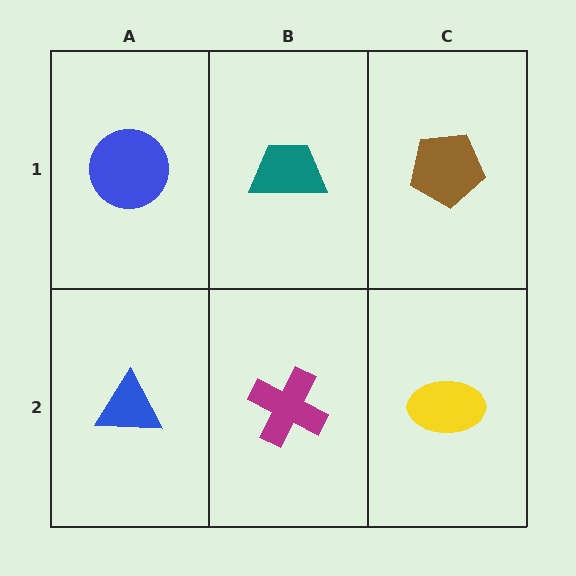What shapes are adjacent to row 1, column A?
A blue triangle (row 2, column A), a teal trapezoid (row 1, column B).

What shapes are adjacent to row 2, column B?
A teal trapezoid (row 1, column B), a blue triangle (row 2, column A), a yellow ellipse (row 2, column C).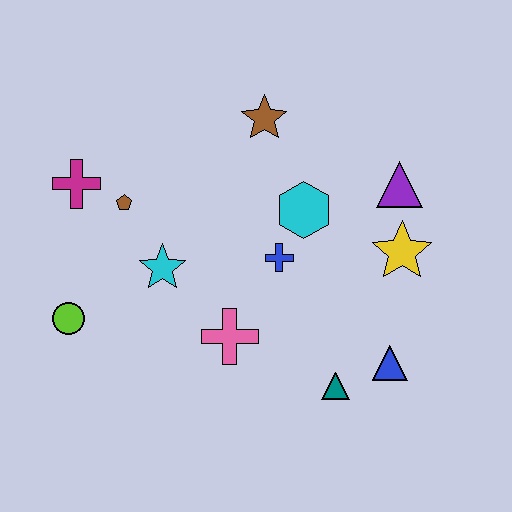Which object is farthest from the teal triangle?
The magenta cross is farthest from the teal triangle.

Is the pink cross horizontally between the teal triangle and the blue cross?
No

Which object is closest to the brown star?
The cyan hexagon is closest to the brown star.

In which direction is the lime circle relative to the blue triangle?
The lime circle is to the left of the blue triangle.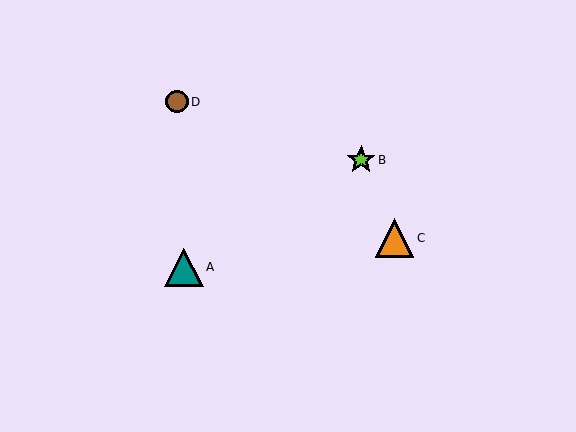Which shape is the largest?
The orange triangle (labeled C) is the largest.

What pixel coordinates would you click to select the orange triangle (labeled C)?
Click at (395, 238) to select the orange triangle C.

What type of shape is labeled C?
Shape C is an orange triangle.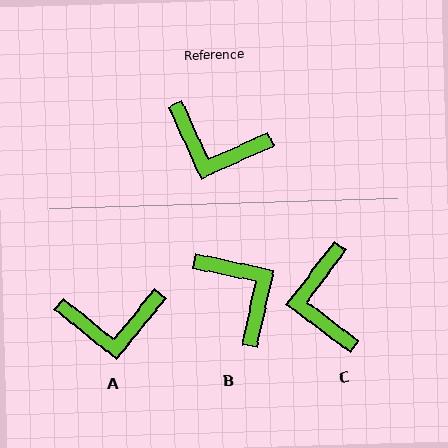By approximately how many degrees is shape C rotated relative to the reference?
Approximately 62 degrees clockwise.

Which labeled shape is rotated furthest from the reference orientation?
B, about 143 degrees away.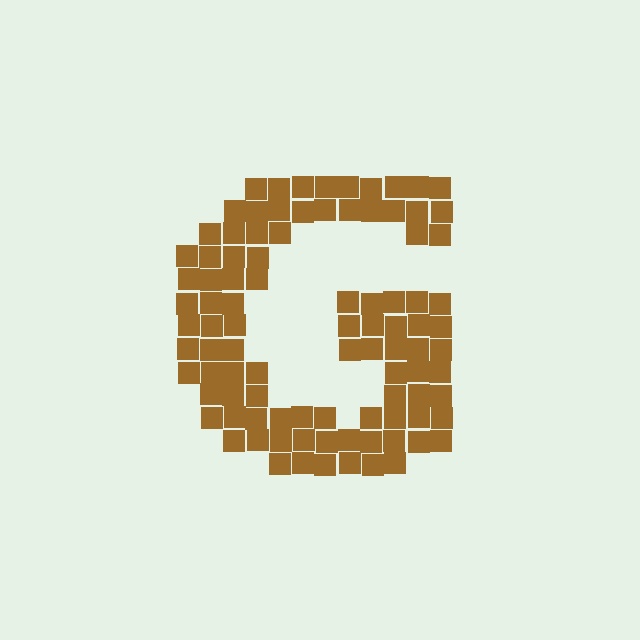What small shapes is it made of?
It is made of small squares.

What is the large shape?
The large shape is the letter G.